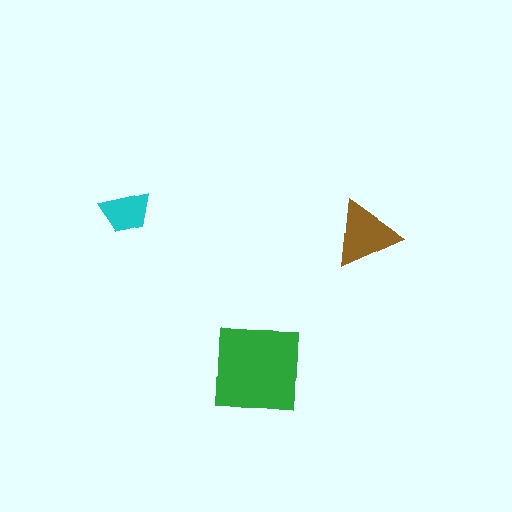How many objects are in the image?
There are 3 objects in the image.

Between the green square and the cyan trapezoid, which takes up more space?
The green square.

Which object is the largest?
The green square.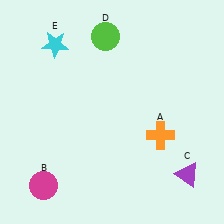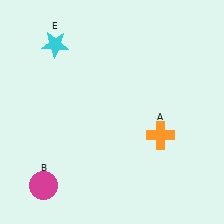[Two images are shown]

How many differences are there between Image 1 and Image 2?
There are 2 differences between the two images.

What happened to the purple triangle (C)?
The purple triangle (C) was removed in Image 2. It was in the bottom-right area of Image 1.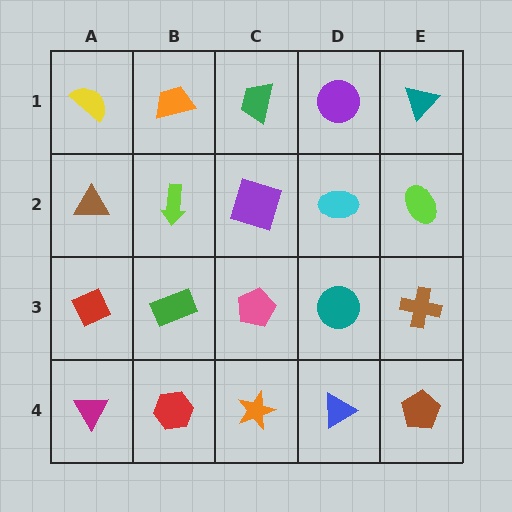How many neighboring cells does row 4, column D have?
3.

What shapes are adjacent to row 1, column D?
A cyan ellipse (row 2, column D), a green trapezoid (row 1, column C), a teal triangle (row 1, column E).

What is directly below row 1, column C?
A purple square.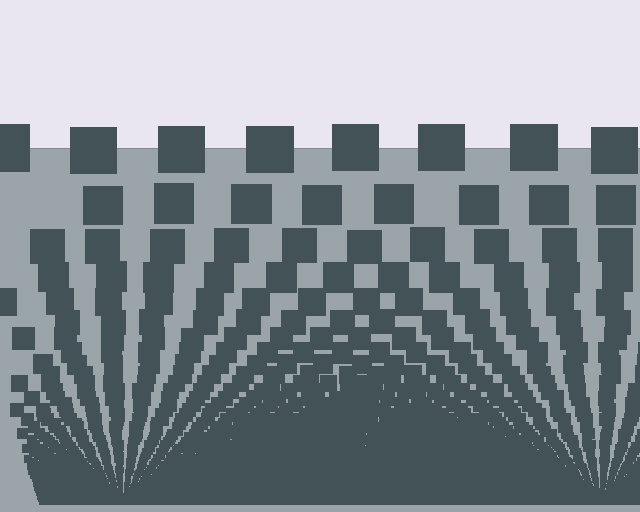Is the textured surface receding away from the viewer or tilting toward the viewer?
The surface appears to tilt toward the viewer. Texture elements get larger and sparser toward the top.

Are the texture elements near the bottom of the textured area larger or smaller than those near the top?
Smaller. The gradient is inverted — elements near the bottom are smaller and denser.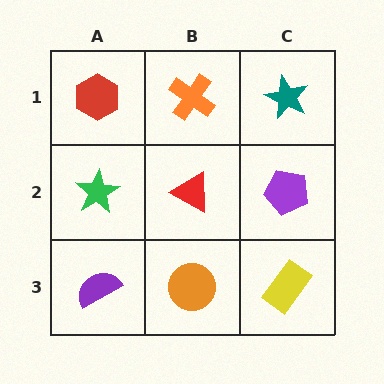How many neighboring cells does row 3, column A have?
2.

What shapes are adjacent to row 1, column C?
A purple pentagon (row 2, column C), an orange cross (row 1, column B).